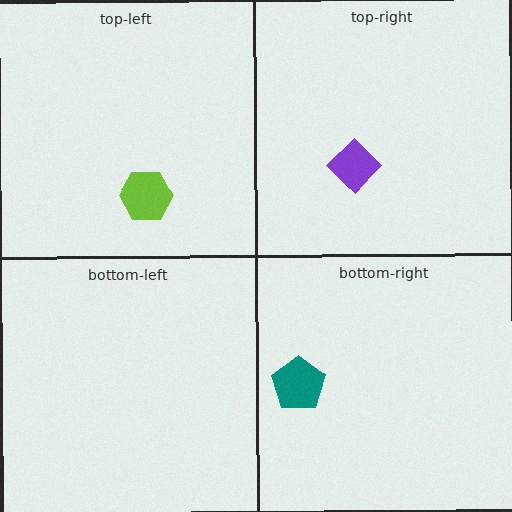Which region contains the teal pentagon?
The bottom-right region.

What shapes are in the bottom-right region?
The teal pentagon.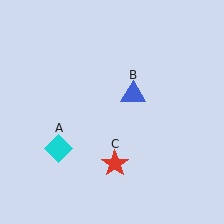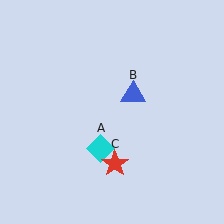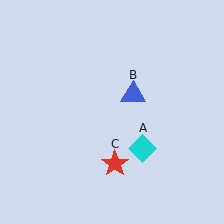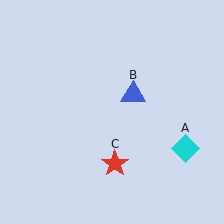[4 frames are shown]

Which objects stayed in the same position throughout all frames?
Blue triangle (object B) and red star (object C) remained stationary.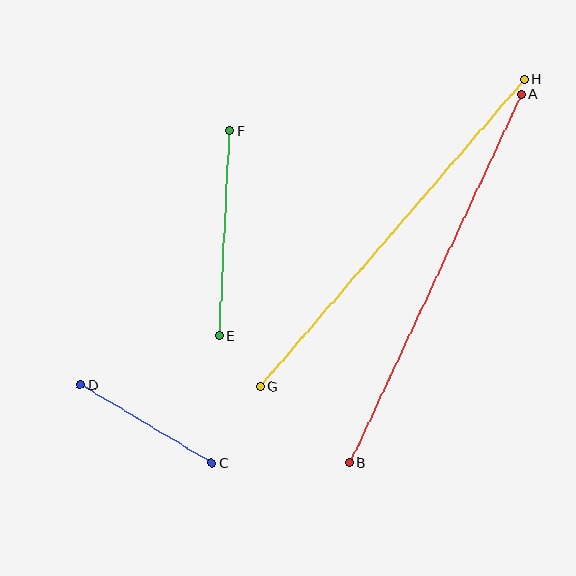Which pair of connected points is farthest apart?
Points A and B are farthest apart.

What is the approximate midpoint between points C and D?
The midpoint is at approximately (146, 424) pixels.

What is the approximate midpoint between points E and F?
The midpoint is at approximately (225, 233) pixels.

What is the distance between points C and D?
The distance is approximately 152 pixels.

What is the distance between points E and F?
The distance is approximately 205 pixels.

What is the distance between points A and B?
The distance is approximately 406 pixels.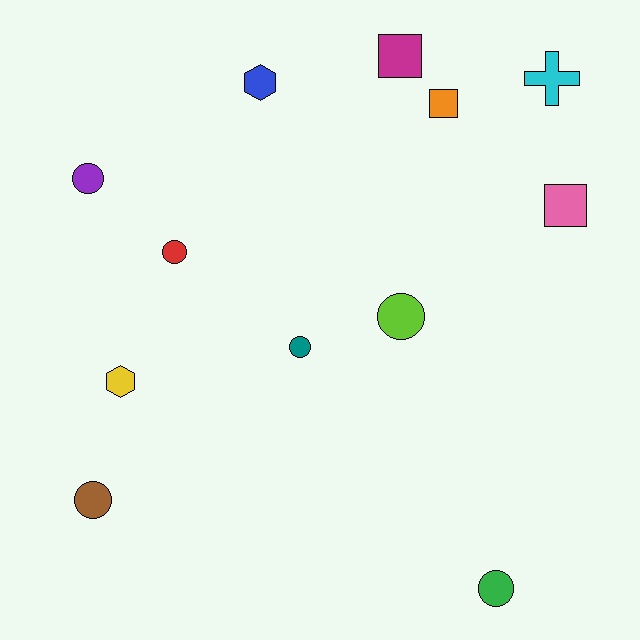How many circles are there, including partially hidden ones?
There are 6 circles.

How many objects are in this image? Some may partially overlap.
There are 12 objects.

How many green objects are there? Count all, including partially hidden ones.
There is 1 green object.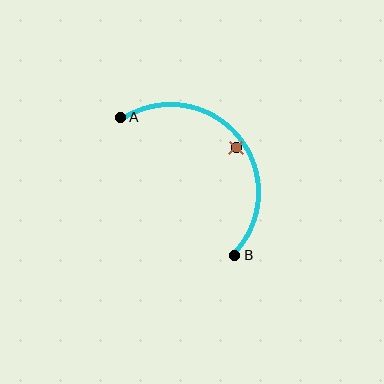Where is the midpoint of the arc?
The arc midpoint is the point on the curve farthest from the straight line joining A and B. It sits above and to the right of that line.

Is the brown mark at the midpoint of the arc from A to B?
No — the brown mark does not lie on the arc at all. It sits slightly inside the curve.